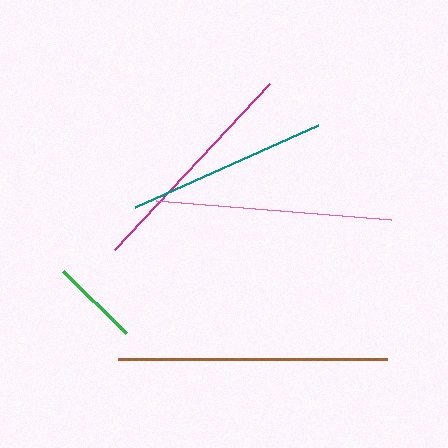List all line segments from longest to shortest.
From longest to shortest: brown, pink, magenta, teal, green.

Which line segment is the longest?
The brown line is the longest at approximately 268 pixels.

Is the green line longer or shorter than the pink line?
The pink line is longer than the green line.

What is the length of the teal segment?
The teal segment is approximately 201 pixels long.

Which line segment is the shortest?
The green line is the shortest at approximately 88 pixels.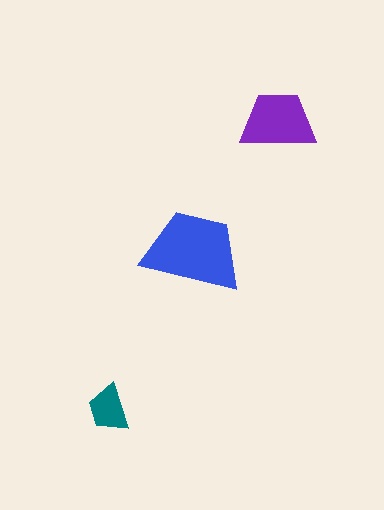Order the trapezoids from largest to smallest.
the blue one, the purple one, the teal one.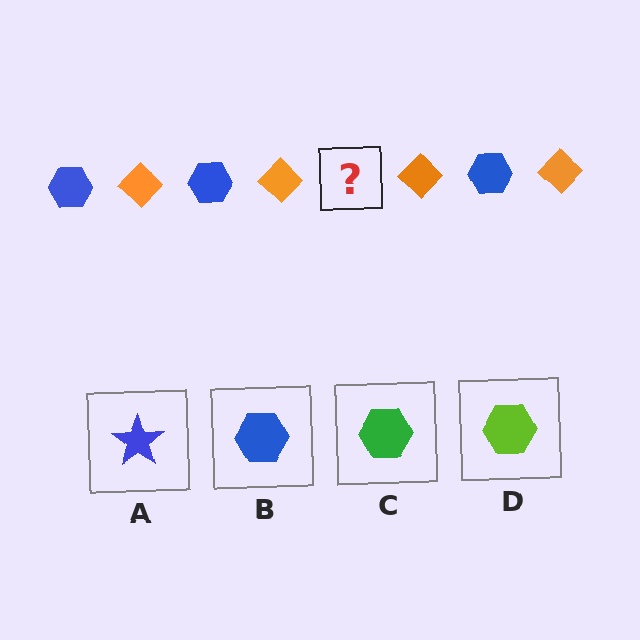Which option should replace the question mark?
Option B.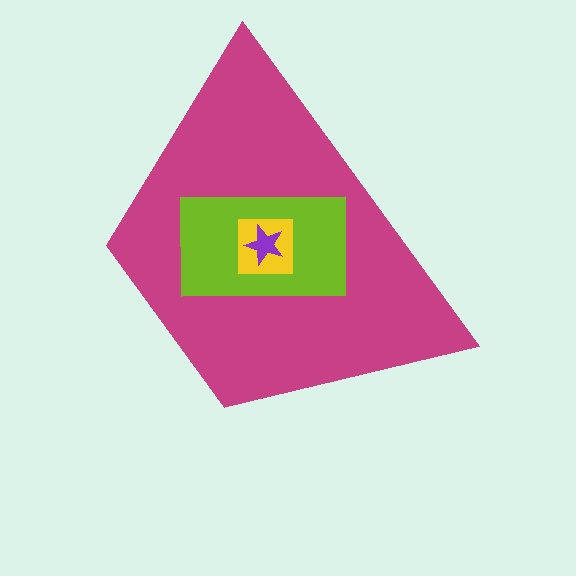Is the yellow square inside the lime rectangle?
Yes.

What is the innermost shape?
The purple star.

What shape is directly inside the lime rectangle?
The yellow square.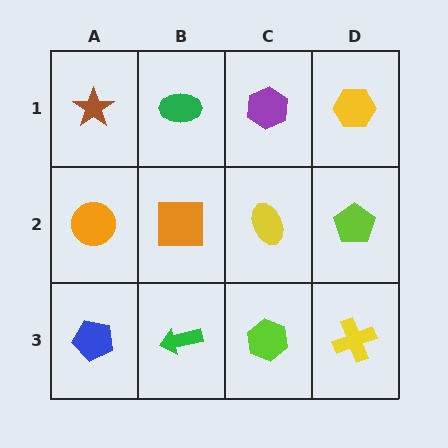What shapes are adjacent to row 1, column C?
A yellow ellipse (row 2, column C), a green ellipse (row 1, column B), a yellow hexagon (row 1, column D).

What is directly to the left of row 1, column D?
A purple hexagon.